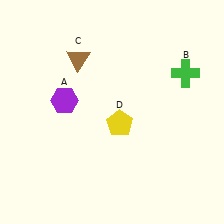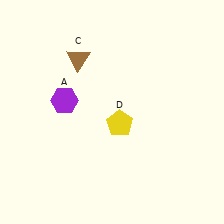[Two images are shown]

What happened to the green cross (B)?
The green cross (B) was removed in Image 2. It was in the top-right area of Image 1.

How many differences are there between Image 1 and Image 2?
There is 1 difference between the two images.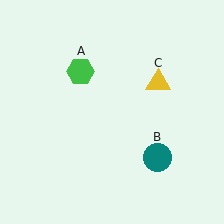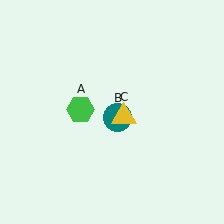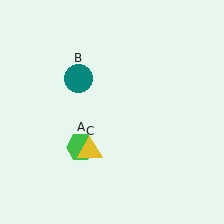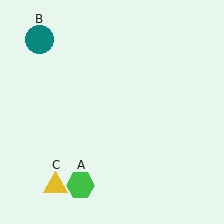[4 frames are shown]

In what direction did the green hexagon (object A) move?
The green hexagon (object A) moved down.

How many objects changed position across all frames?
3 objects changed position: green hexagon (object A), teal circle (object B), yellow triangle (object C).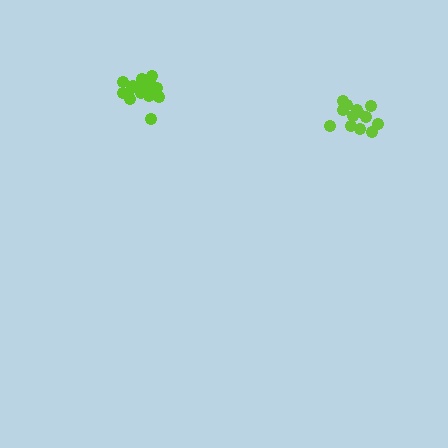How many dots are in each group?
Group 1: 13 dots, Group 2: 17 dots (30 total).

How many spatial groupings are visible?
There are 2 spatial groupings.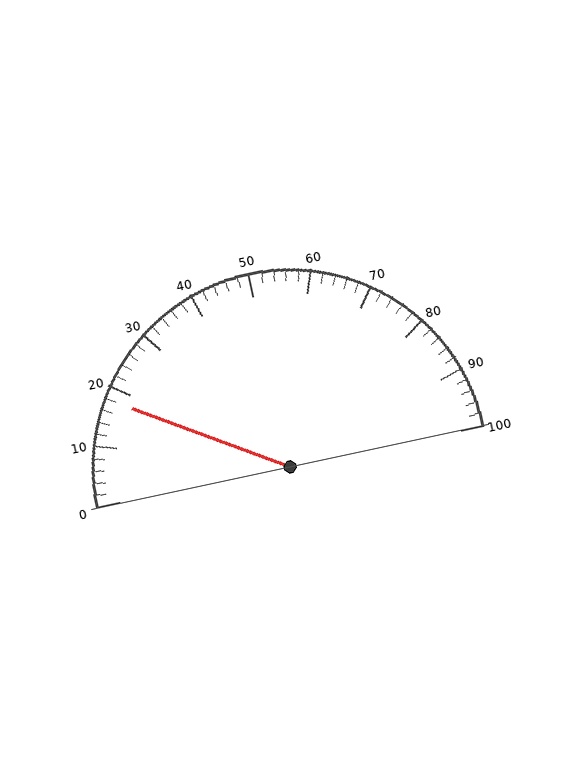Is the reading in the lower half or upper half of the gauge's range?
The reading is in the lower half of the range (0 to 100).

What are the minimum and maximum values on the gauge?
The gauge ranges from 0 to 100.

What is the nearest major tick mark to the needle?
The nearest major tick mark is 20.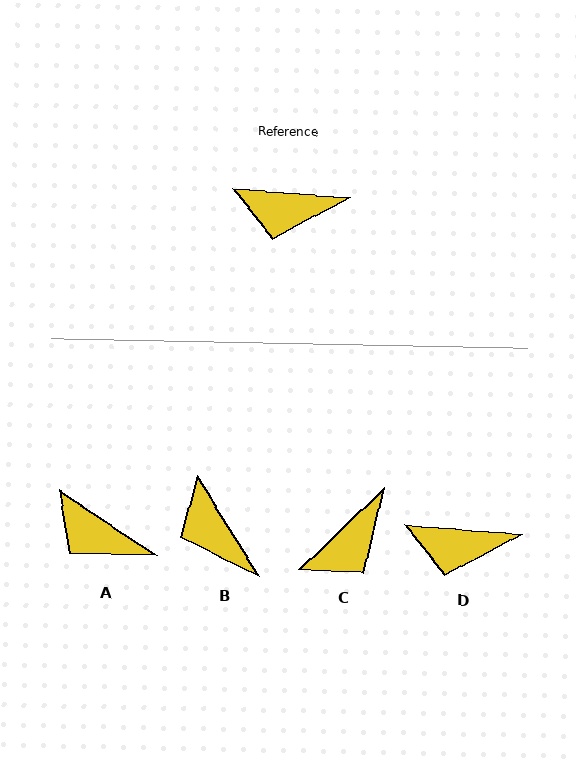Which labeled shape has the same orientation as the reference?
D.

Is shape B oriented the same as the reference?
No, it is off by about 54 degrees.